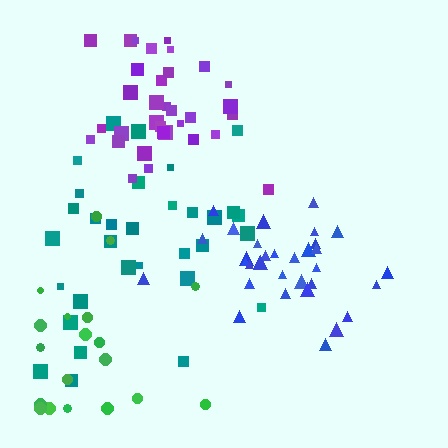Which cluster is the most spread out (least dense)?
Green.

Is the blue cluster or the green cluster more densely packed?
Blue.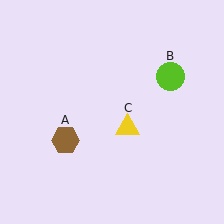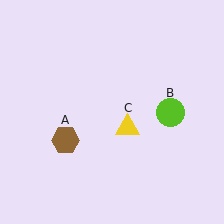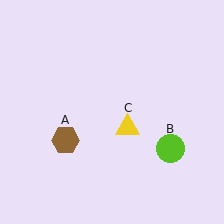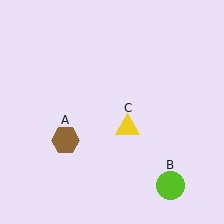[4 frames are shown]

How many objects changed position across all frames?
1 object changed position: lime circle (object B).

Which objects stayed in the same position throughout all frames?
Brown hexagon (object A) and yellow triangle (object C) remained stationary.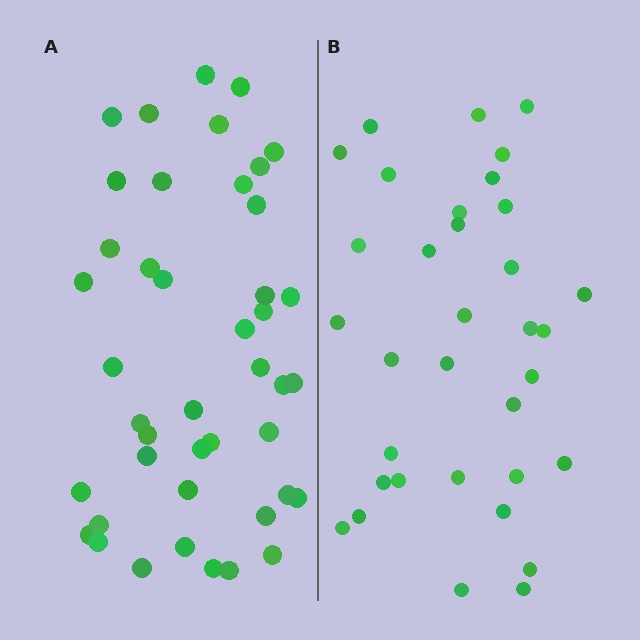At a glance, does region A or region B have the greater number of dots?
Region A (the left region) has more dots.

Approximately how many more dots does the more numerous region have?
Region A has roughly 8 or so more dots than region B.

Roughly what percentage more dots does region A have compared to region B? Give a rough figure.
About 25% more.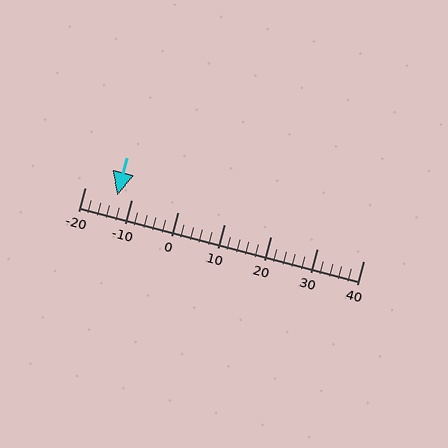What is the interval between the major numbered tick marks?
The major tick marks are spaced 10 units apart.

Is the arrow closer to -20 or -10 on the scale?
The arrow is closer to -10.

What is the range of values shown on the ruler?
The ruler shows values from -20 to 40.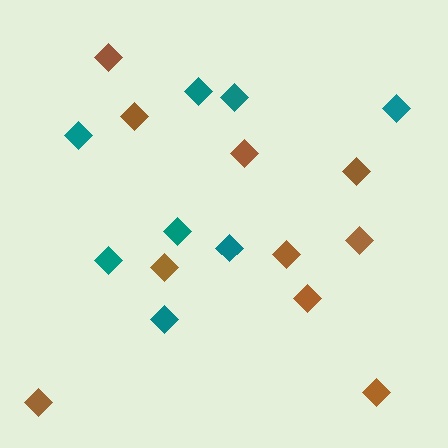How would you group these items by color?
There are 2 groups: one group of brown diamonds (10) and one group of teal diamonds (8).